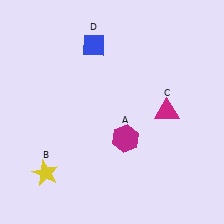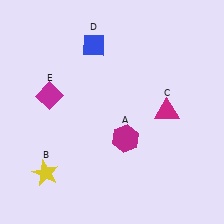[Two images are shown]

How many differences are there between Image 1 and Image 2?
There is 1 difference between the two images.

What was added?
A magenta diamond (E) was added in Image 2.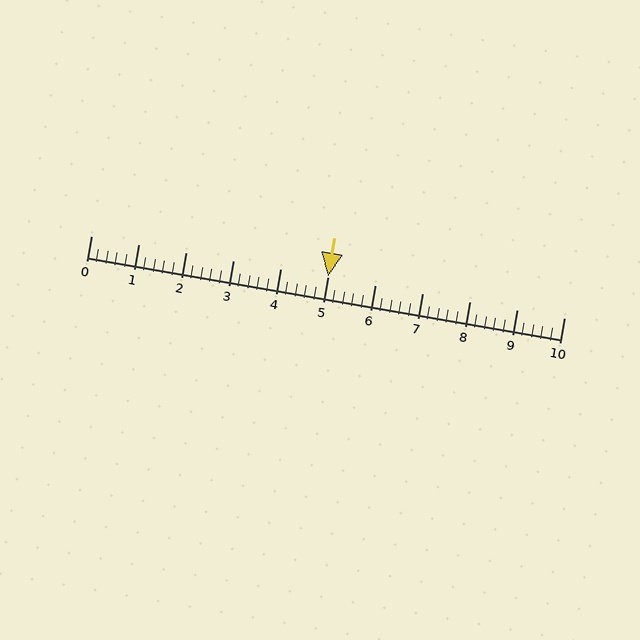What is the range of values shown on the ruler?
The ruler shows values from 0 to 10.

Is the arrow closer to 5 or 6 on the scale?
The arrow is closer to 5.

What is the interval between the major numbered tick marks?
The major tick marks are spaced 1 units apart.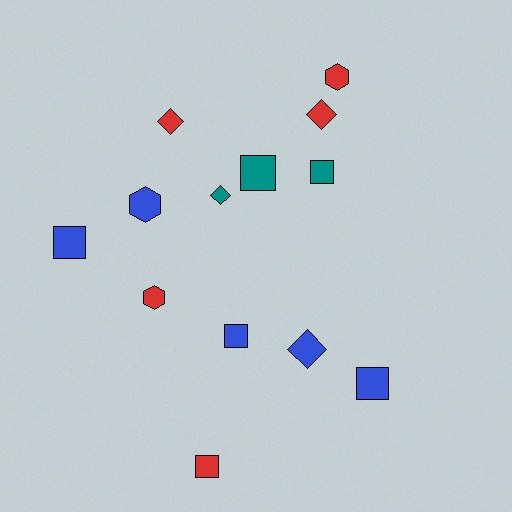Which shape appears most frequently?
Square, with 6 objects.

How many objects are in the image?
There are 13 objects.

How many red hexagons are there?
There are 2 red hexagons.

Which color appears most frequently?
Red, with 5 objects.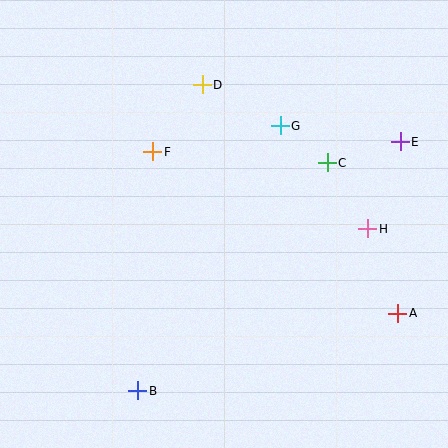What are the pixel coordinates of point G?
Point G is at (280, 126).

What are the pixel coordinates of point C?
Point C is at (327, 163).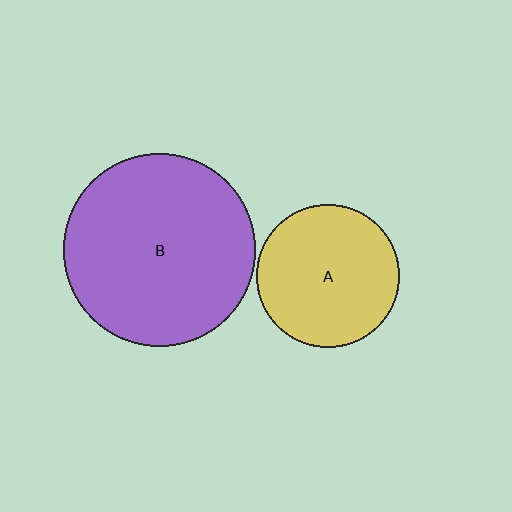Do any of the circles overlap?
No, none of the circles overlap.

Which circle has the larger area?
Circle B (purple).